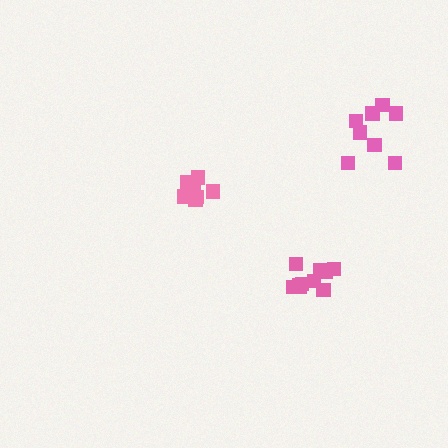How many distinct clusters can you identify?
There are 3 distinct clusters.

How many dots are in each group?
Group 1: 7 dots, Group 2: 8 dots, Group 3: 10 dots (25 total).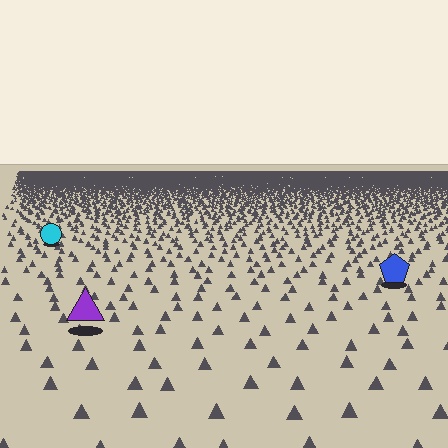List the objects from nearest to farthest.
From nearest to farthest: the purple triangle, the blue pentagon, the cyan circle.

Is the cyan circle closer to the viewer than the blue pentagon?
No. The blue pentagon is closer — you can tell from the texture gradient: the ground texture is coarser near it.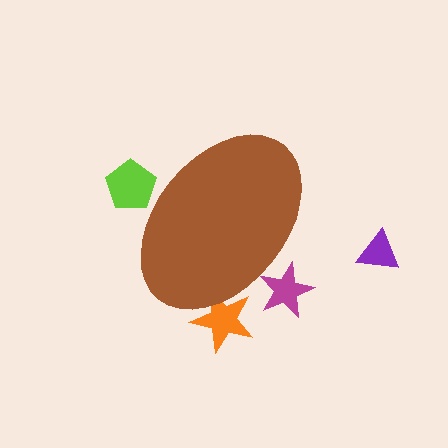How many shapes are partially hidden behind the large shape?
3 shapes are partially hidden.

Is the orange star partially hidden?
Yes, the orange star is partially hidden behind the brown ellipse.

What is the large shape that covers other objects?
A brown ellipse.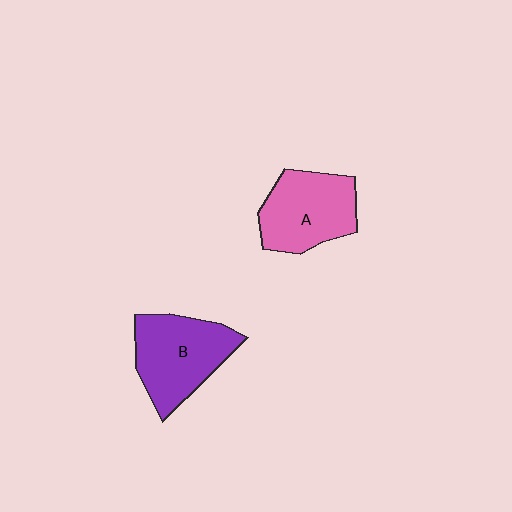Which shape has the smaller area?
Shape A (pink).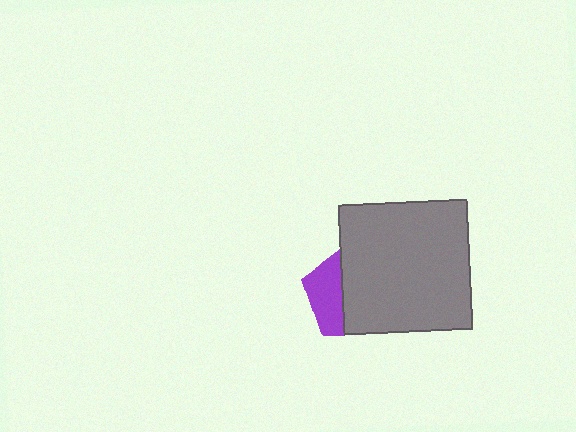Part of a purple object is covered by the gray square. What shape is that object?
It is a pentagon.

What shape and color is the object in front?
The object in front is a gray square.